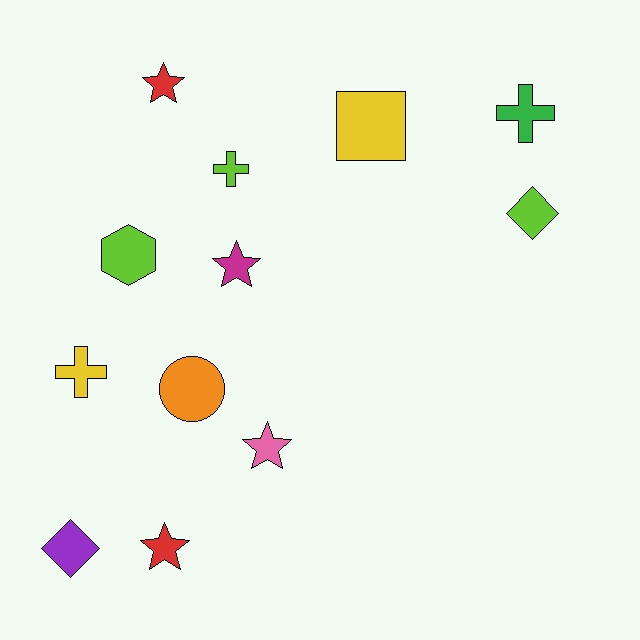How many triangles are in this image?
There are no triangles.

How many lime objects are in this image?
There are 3 lime objects.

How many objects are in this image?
There are 12 objects.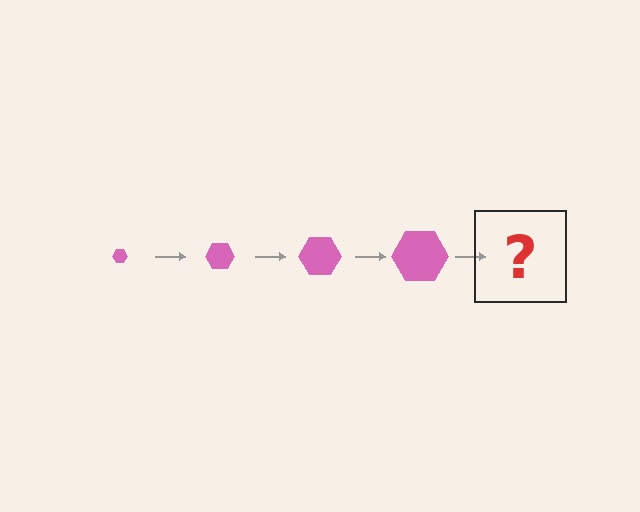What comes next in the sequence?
The next element should be a pink hexagon, larger than the previous one.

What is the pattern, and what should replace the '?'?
The pattern is that the hexagon gets progressively larger each step. The '?' should be a pink hexagon, larger than the previous one.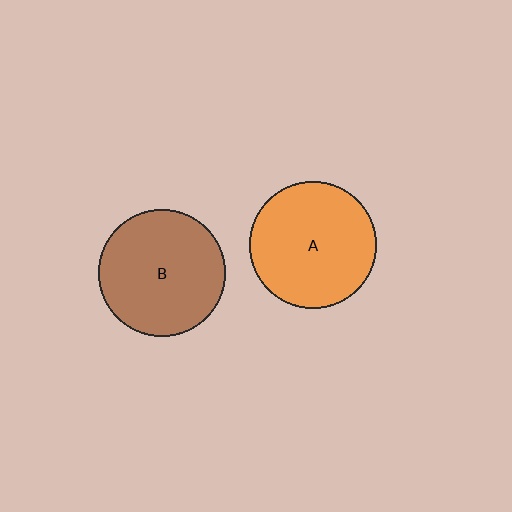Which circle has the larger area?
Circle A (orange).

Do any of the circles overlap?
No, none of the circles overlap.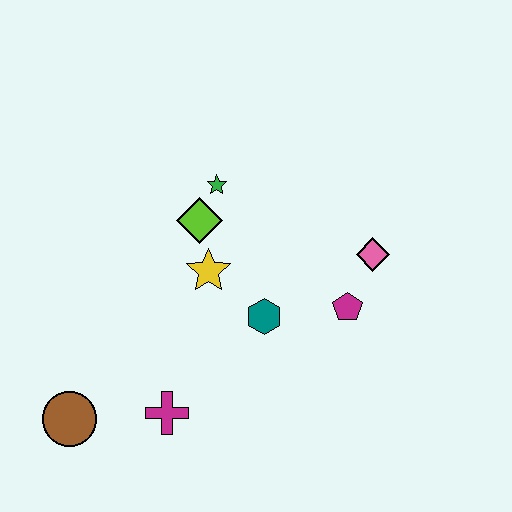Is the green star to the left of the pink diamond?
Yes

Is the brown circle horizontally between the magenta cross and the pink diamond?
No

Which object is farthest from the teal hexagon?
The brown circle is farthest from the teal hexagon.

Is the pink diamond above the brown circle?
Yes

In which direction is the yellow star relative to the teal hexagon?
The yellow star is to the left of the teal hexagon.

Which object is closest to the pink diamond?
The magenta pentagon is closest to the pink diamond.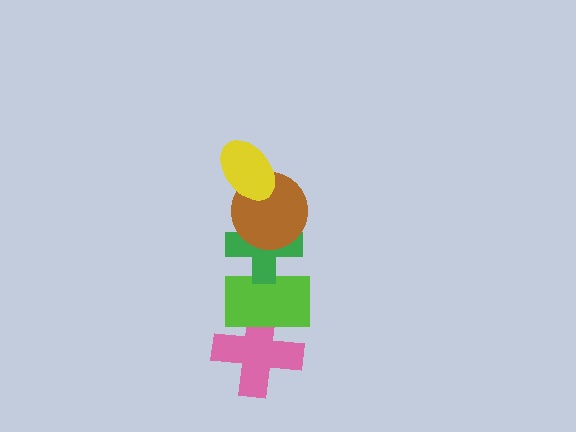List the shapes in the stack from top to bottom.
From top to bottom: the yellow ellipse, the brown circle, the green cross, the lime rectangle, the pink cross.